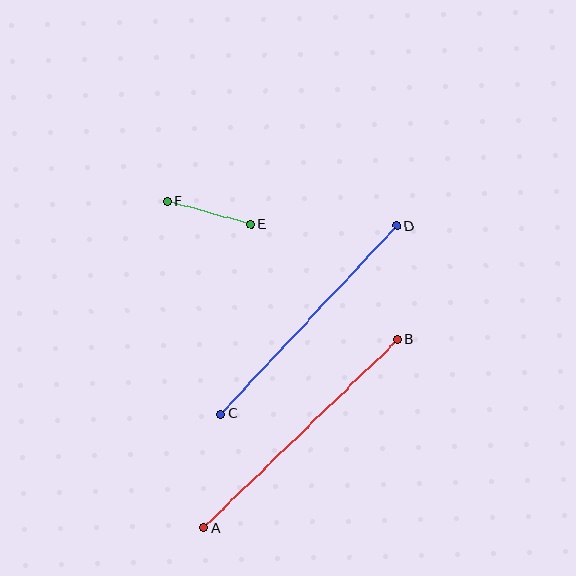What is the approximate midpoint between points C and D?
The midpoint is at approximately (309, 320) pixels.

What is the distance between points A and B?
The distance is approximately 271 pixels.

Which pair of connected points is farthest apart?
Points A and B are farthest apart.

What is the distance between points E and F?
The distance is approximately 87 pixels.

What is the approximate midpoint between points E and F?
The midpoint is at approximately (209, 213) pixels.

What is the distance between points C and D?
The distance is approximately 257 pixels.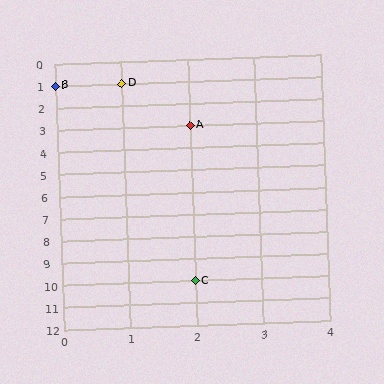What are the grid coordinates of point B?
Point B is at grid coordinates (0, 1).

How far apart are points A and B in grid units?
Points A and B are 2 columns and 2 rows apart (about 2.8 grid units diagonally).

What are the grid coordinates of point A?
Point A is at grid coordinates (2, 3).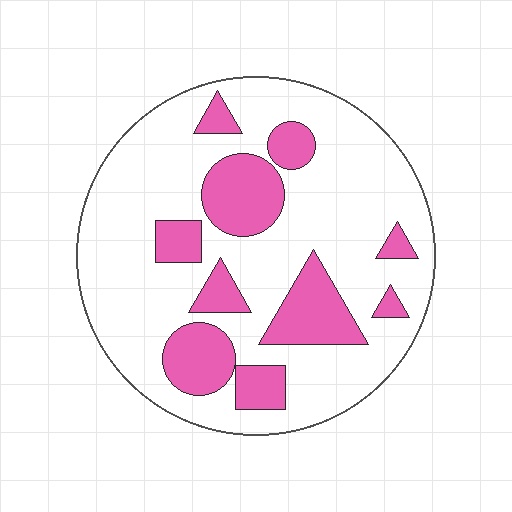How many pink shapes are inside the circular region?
10.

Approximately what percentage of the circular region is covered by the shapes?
Approximately 25%.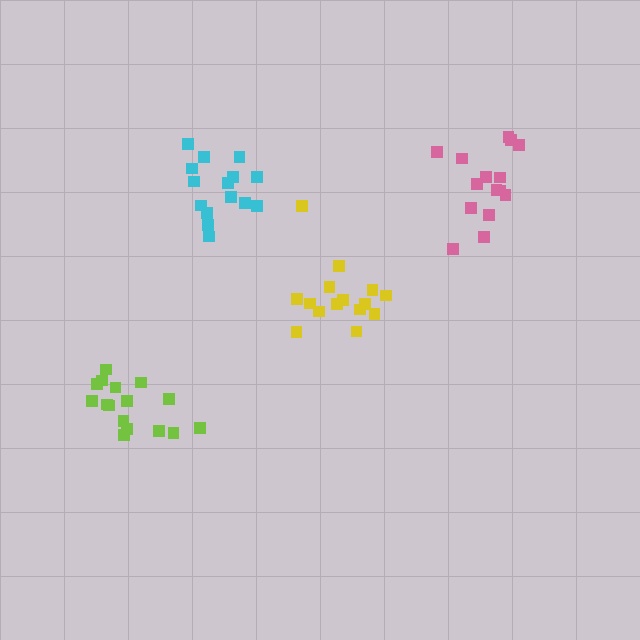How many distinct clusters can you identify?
There are 4 distinct clusters.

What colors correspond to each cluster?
The clusters are colored: pink, lime, yellow, cyan.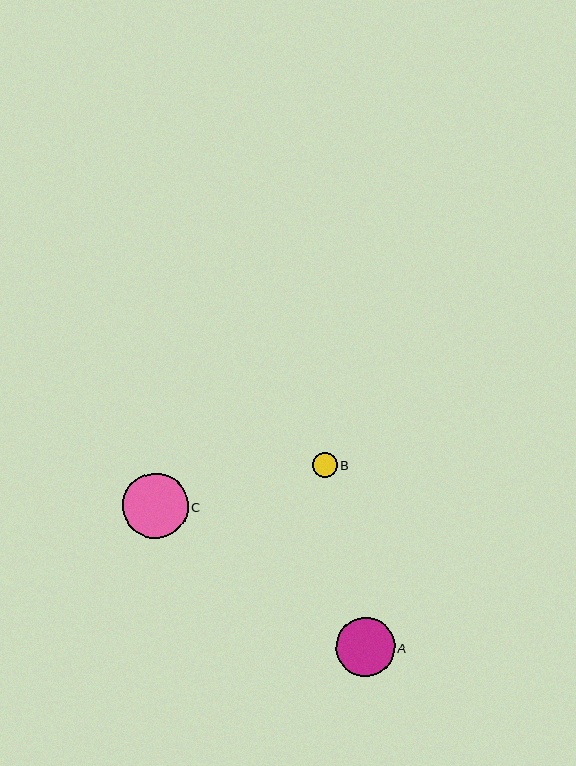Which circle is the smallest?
Circle B is the smallest with a size of approximately 25 pixels.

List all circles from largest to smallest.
From largest to smallest: C, A, B.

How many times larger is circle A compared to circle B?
Circle A is approximately 2.4 times the size of circle B.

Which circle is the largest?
Circle C is the largest with a size of approximately 65 pixels.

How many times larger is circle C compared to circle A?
Circle C is approximately 1.1 times the size of circle A.